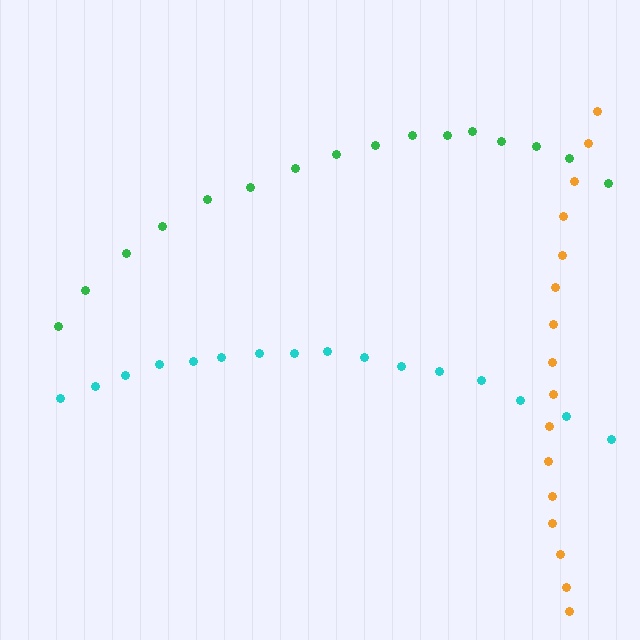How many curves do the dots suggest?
There are 3 distinct paths.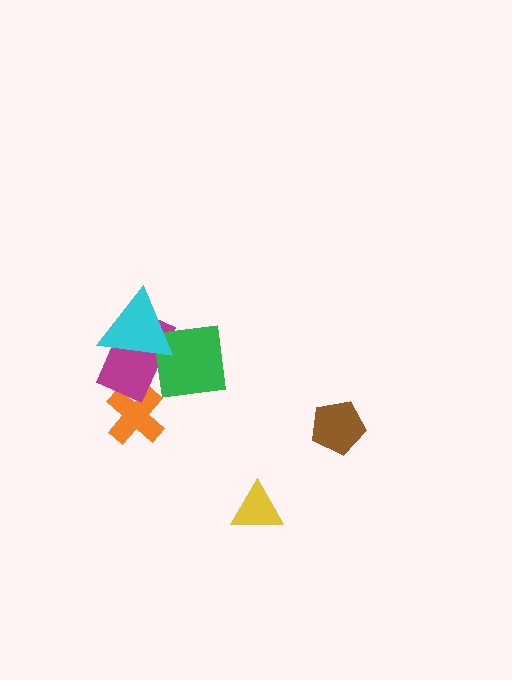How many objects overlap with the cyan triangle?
2 objects overlap with the cyan triangle.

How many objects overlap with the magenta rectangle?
3 objects overlap with the magenta rectangle.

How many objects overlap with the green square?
2 objects overlap with the green square.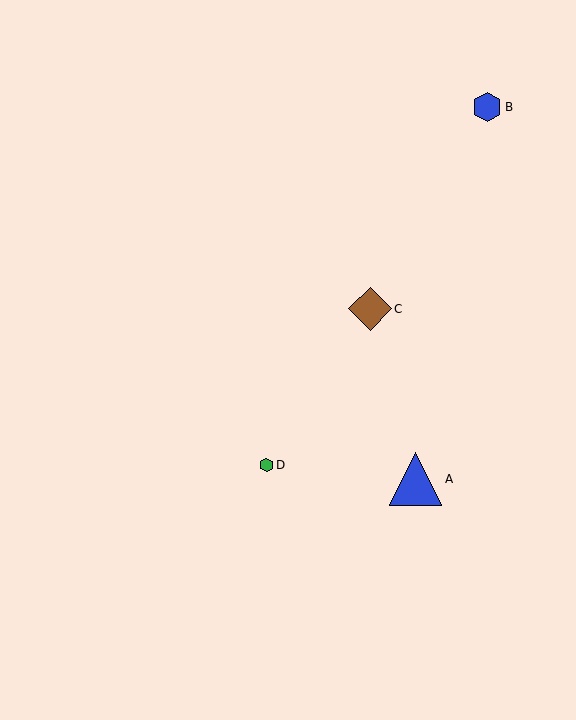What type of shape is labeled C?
Shape C is a brown diamond.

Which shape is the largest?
The blue triangle (labeled A) is the largest.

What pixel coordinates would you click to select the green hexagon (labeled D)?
Click at (266, 465) to select the green hexagon D.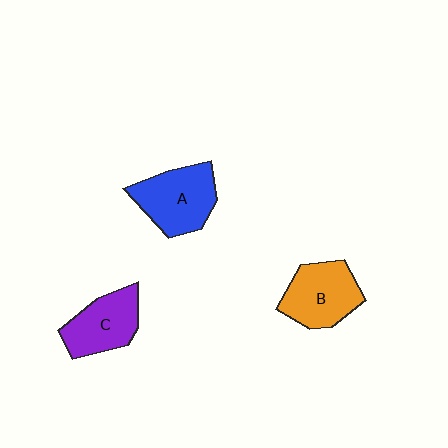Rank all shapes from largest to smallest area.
From largest to smallest: A (blue), B (orange), C (purple).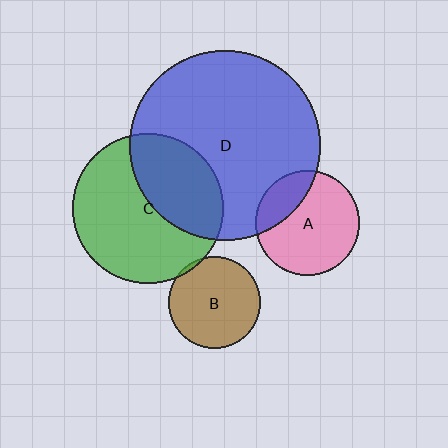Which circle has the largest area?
Circle D (blue).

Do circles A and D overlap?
Yes.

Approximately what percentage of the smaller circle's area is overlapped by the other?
Approximately 25%.